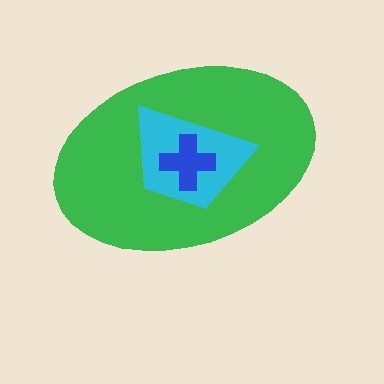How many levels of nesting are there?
3.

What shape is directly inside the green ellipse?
The cyan trapezoid.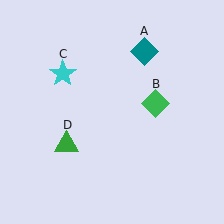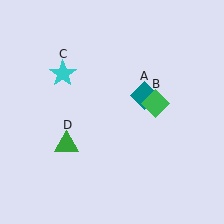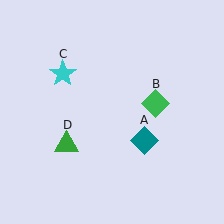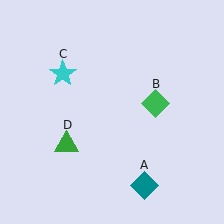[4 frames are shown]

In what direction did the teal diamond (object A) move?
The teal diamond (object A) moved down.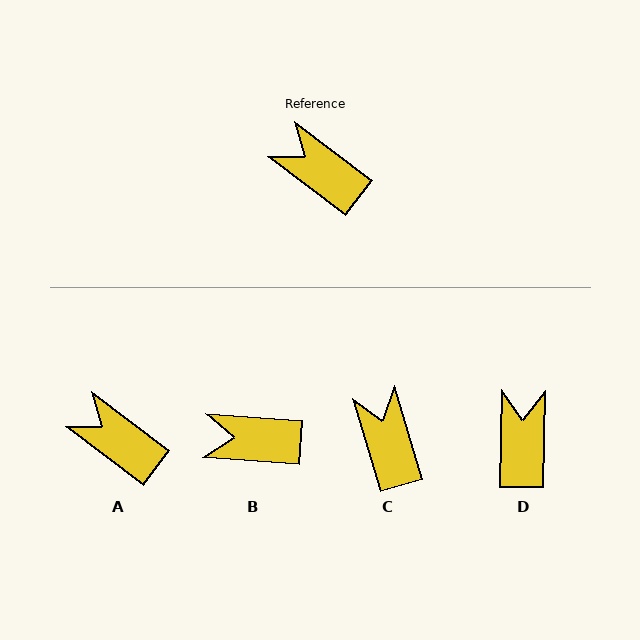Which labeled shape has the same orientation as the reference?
A.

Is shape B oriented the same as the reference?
No, it is off by about 33 degrees.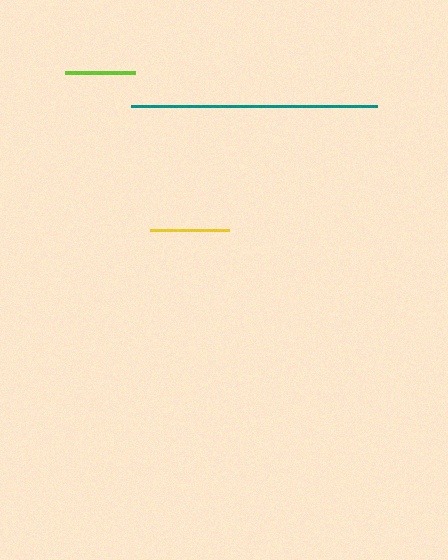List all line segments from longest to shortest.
From longest to shortest: teal, yellow, lime.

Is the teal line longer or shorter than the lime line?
The teal line is longer than the lime line.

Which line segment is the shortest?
The lime line is the shortest at approximately 70 pixels.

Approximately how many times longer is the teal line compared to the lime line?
The teal line is approximately 3.5 times the length of the lime line.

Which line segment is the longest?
The teal line is the longest at approximately 246 pixels.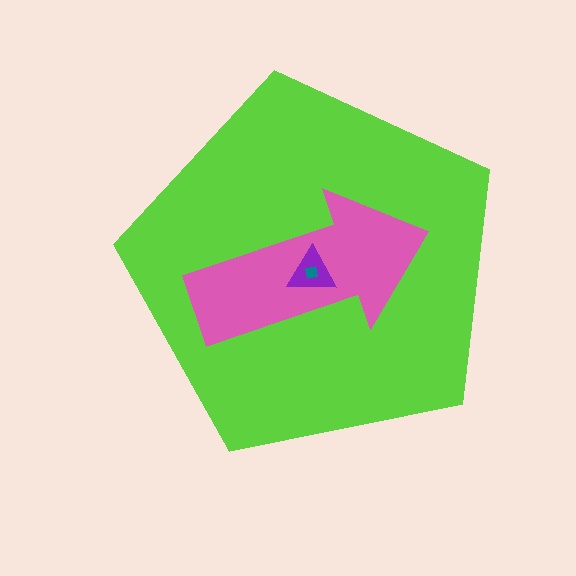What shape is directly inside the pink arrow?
The purple triangle.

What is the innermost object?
The teal square.